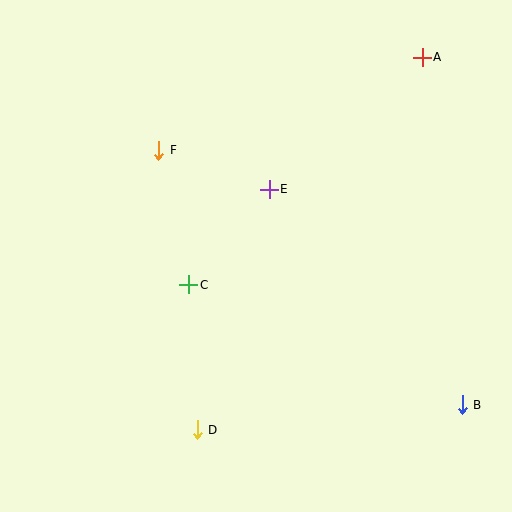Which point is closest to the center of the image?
Point E at (269, 189) is closest to the center.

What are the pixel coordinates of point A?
Point A is at (422, 57).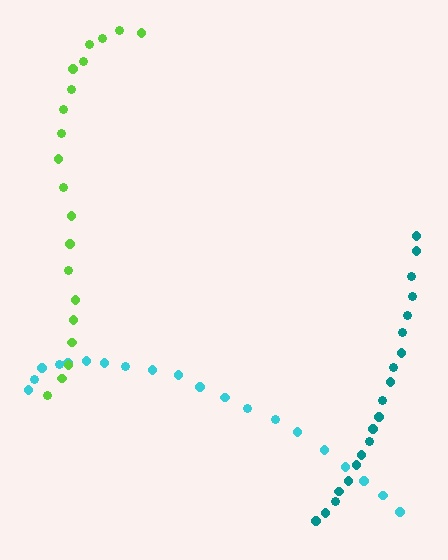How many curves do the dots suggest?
There are 3 distinct paths.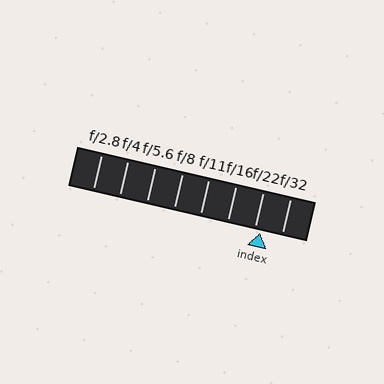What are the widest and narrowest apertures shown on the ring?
The widest aperture shown is f/2.8 and the narrowest is f/32.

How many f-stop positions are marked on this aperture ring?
There are 8 f-stop positions marked.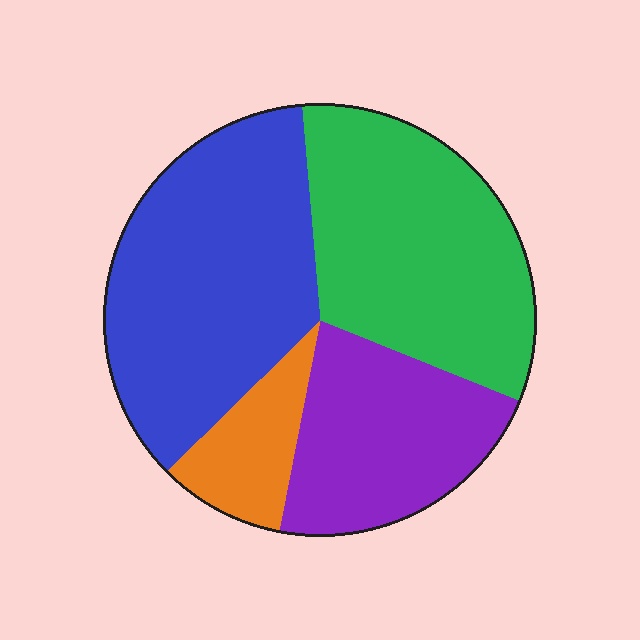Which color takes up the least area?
Orange, at roughly 10%.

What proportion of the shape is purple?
Purple takes up about one fifth (1/5) of the shape.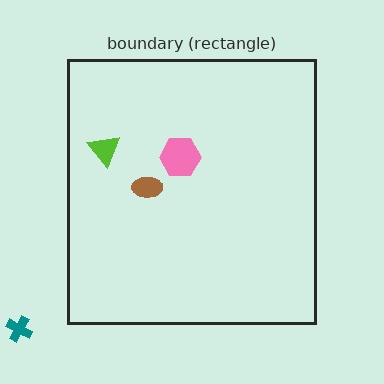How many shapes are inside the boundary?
3 inside, 1 outside.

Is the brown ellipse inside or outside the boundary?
Inside.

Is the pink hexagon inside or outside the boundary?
Inside.